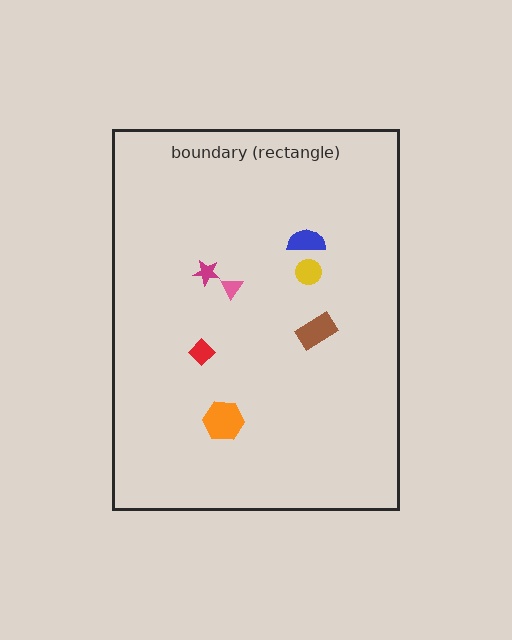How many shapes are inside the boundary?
7 inside, 0 outside.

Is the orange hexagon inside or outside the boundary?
Inside.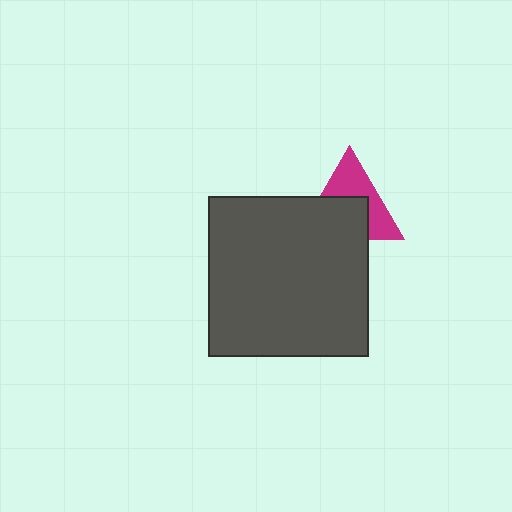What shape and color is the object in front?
The object in front is a dark gray square.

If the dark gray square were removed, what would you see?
You would see the complete magenta triangle.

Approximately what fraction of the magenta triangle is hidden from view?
Roughly 52% of the magenta triangle is hidden behind the dark gray square.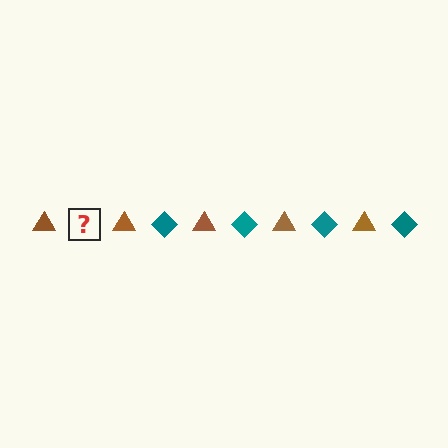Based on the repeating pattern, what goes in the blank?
The blank should be a teal diamond.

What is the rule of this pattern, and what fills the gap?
The rule is that the pattern alternates between brown triangle and teal diamond. The gap should be filled with a teal diamond.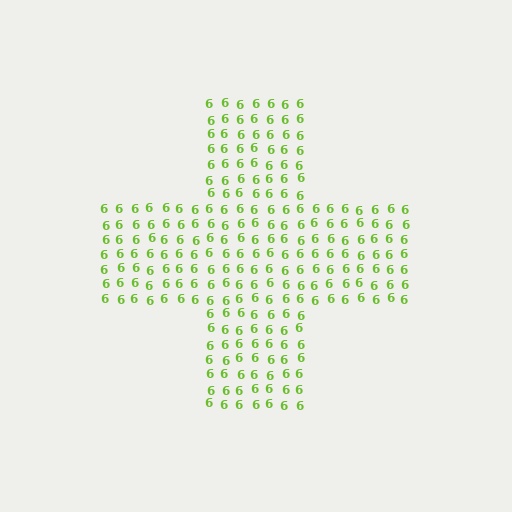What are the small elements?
The small elements are digit 6's.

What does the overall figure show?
The overall figure shows a cross.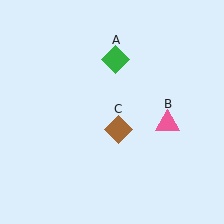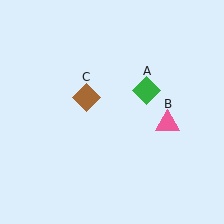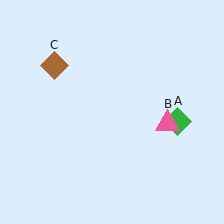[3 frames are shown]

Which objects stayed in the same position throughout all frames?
Pink triangle (object B) remained stationary.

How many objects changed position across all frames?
2 objects changed position: green diamond (object A), brown diamond (object C).